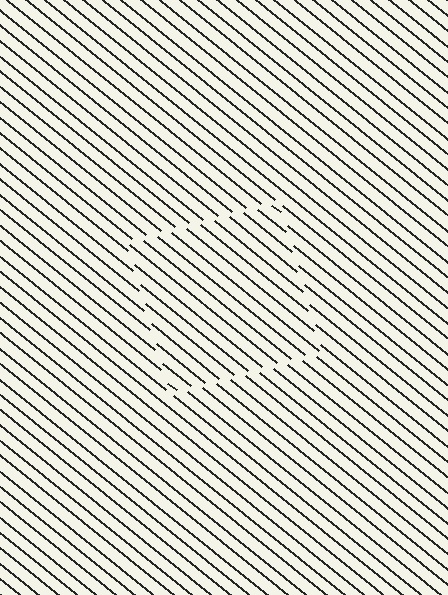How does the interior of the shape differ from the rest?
The interior of the shape contains the same grating, shifted by half a period — the contour is defined by the phase discontinuity where line-ends from the inner and outer gratings abut.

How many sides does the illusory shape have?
4 sides — the line-ends trace a square.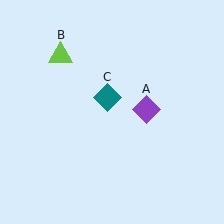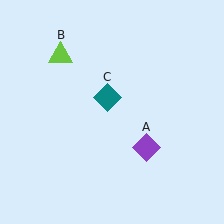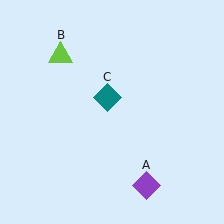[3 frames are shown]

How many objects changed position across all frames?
1 object changed position: purple diamond (object A).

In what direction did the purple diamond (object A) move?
The purple diamond (object A) moved down.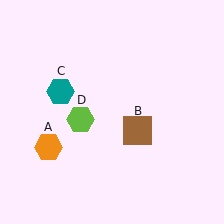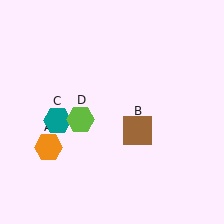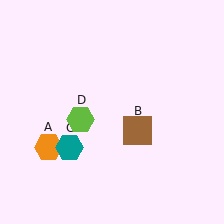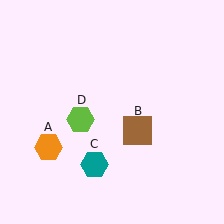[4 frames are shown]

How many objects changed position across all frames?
1 object changed position: teal hexagon (object C).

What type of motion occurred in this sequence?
The teal hexagon (object C) rotated counterclockwise around the center of the scene.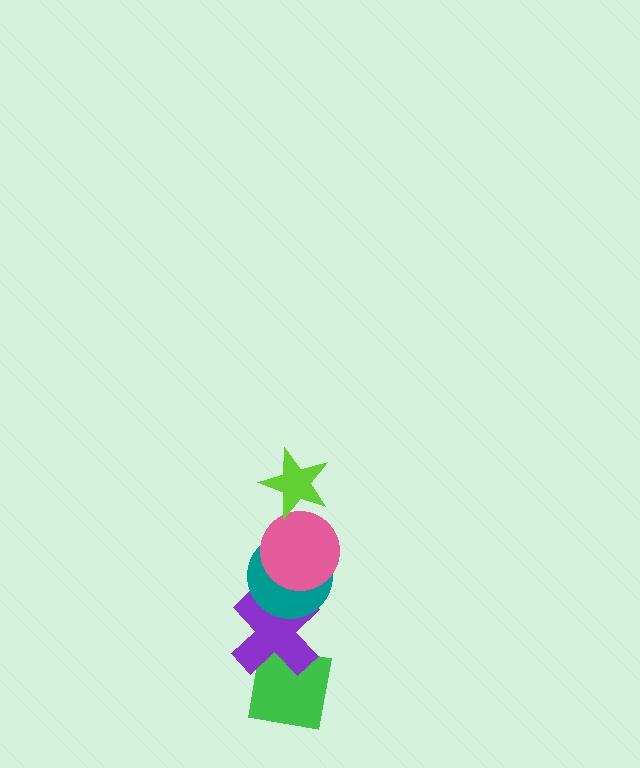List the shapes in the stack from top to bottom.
From top to bottom: the lime star, the pink circle, the teal circle, the purple cross, the green square.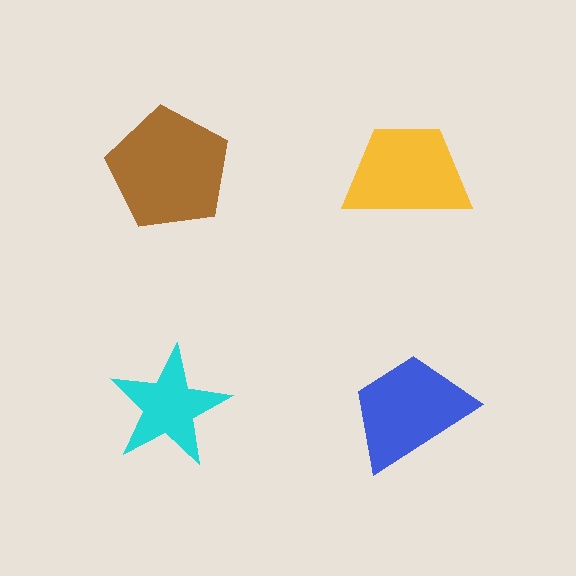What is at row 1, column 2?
A yellow trapezoid.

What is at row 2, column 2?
A blue trapezoid.